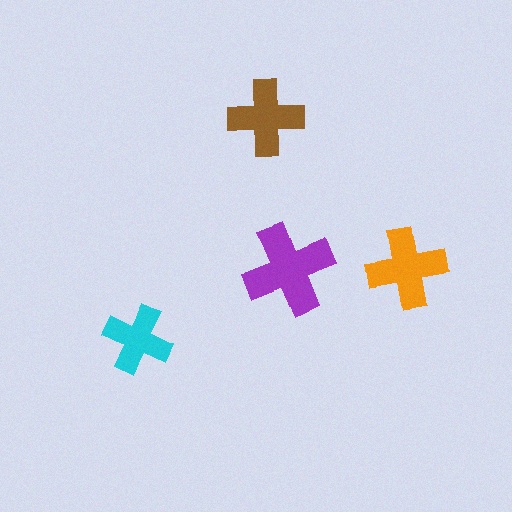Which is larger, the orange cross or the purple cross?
The purple one.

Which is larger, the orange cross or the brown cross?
The orange one.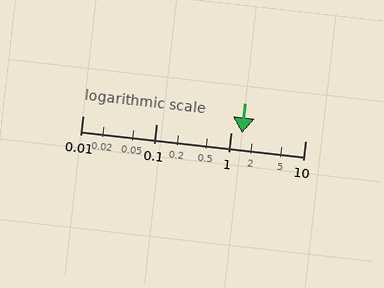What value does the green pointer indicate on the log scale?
The pointer indicates approximately 1.4.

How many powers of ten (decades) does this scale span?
The scale spans 3 decades, from 0.01 to 10.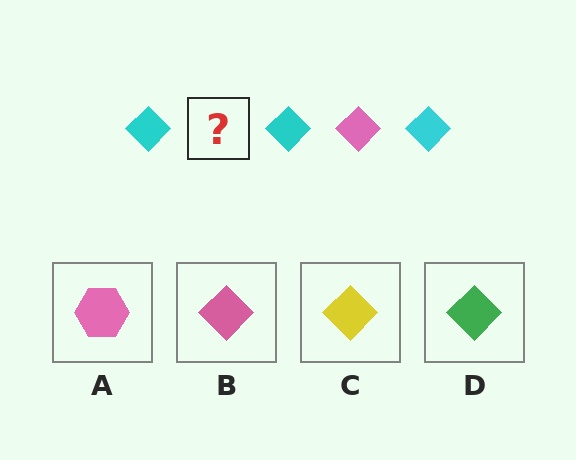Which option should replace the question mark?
Option B.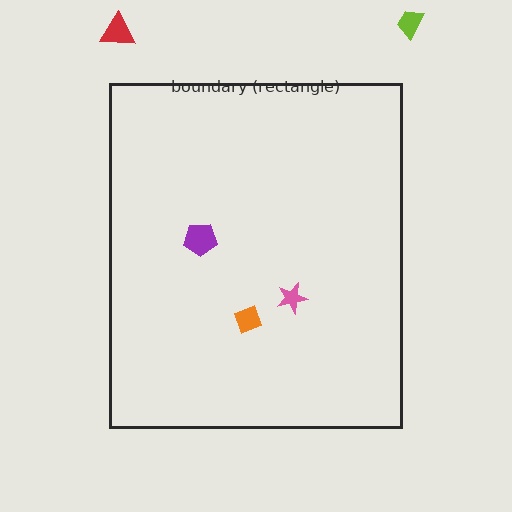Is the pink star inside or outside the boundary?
Inside.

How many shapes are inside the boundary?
3 inside, 2 outside.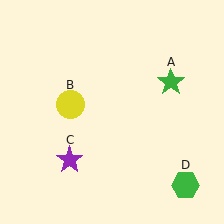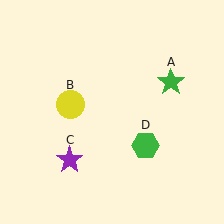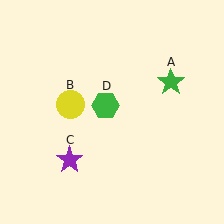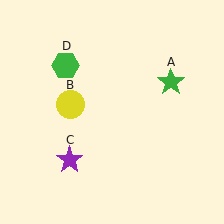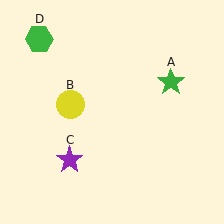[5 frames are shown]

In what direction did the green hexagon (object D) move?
The green hexagon (object D) moved up and to the left.